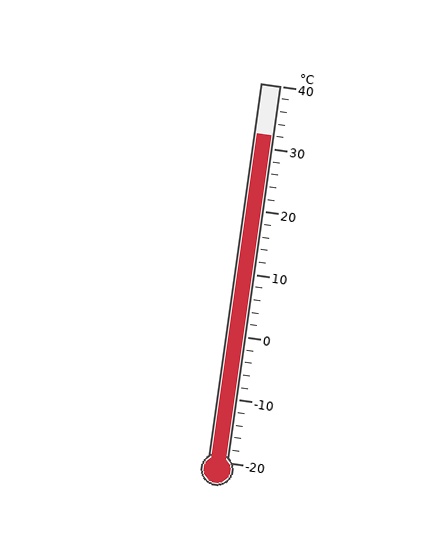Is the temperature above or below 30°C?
The temperature is above 30°C.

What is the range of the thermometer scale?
The thermometer scale ranges from -20°C to 40°C.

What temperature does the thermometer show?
The thermometer shows approximately 32°C.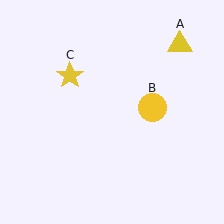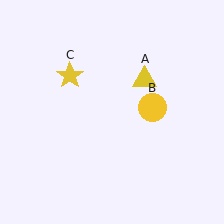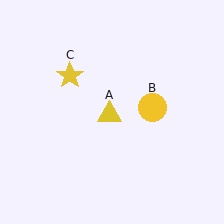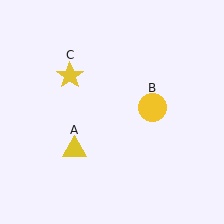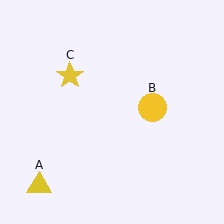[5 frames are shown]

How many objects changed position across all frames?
1 object changed position: yellow triangle (object A).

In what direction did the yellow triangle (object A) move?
The yellow triangle (object A) moved down and to the left.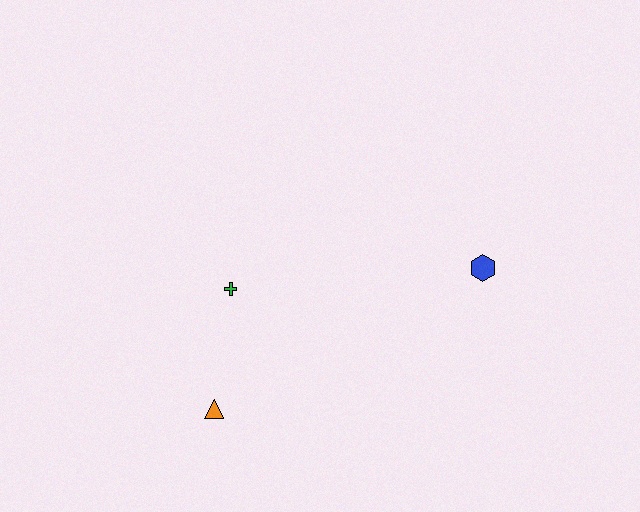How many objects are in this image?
There are 3 objects.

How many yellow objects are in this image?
There are no yellow objects.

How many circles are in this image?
There are no circles.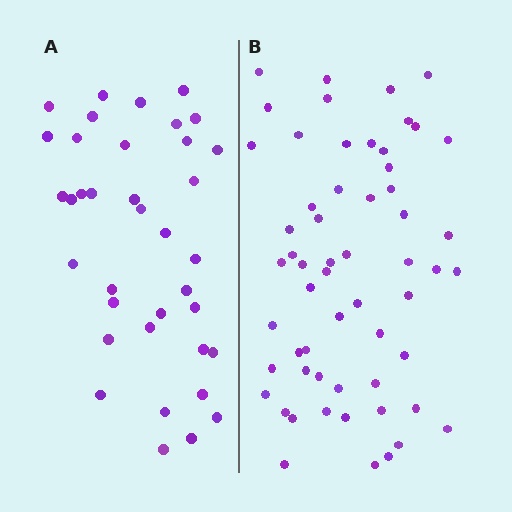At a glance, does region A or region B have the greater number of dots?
Region B (the right region) has more dots.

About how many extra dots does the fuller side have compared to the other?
Region B has approximately 20 more dots than region A.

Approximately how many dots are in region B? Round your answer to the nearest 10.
About 60 dots. (The exact count is 58, which rounds to 60.)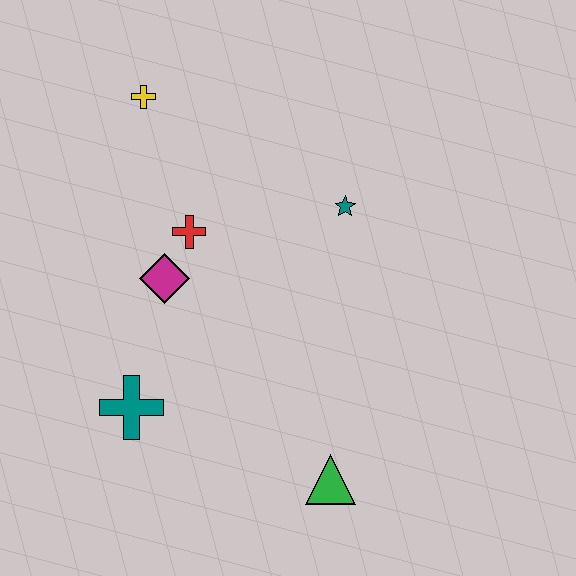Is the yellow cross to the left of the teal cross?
No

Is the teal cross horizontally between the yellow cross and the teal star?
No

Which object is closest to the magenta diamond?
The red cross is closest to the magenta diamond.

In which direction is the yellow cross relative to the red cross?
The yellow cross is above the red cross.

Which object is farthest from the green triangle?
The yellow cross is farthest from the green triangle.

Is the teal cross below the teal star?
Yes